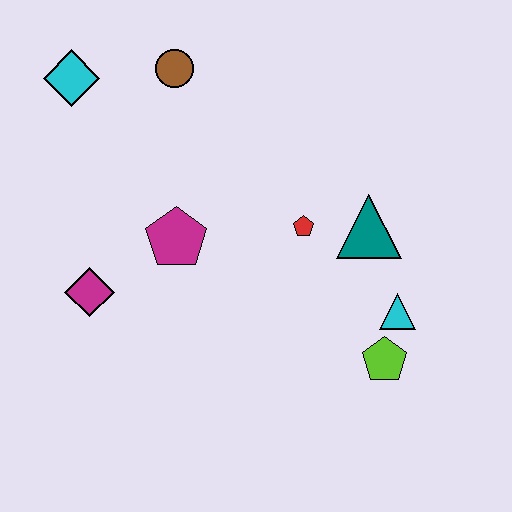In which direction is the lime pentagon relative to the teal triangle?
The lime pentagon is below the teal triangle.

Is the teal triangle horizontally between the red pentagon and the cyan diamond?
No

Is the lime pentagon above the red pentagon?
No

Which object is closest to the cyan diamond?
The brown circle is closest to the cyan diamond.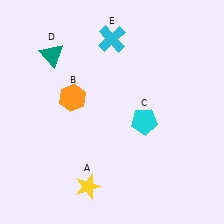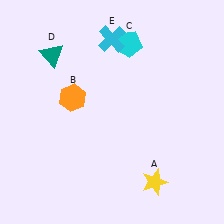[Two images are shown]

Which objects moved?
The objects that moved are: the yellow star (A), the cyan pentagon (C).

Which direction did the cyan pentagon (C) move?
The cyan pentagon (C) moved up.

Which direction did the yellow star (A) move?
The yellow star (A) moved right.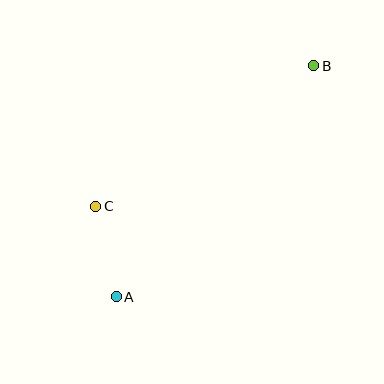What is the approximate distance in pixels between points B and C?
The distance between B and C is approximately 260 pixels.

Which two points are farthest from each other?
Points A and B are farthest from each other.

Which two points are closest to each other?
Points A and C are closest to each other.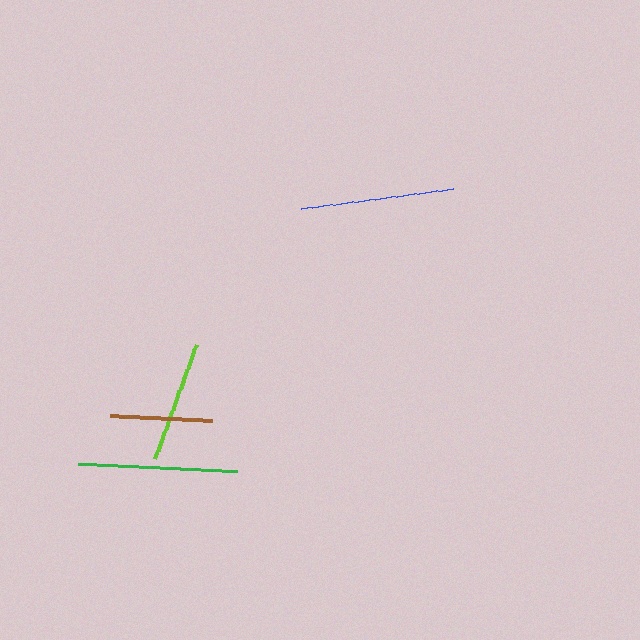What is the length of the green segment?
The green segment is approximately 159 pixels long.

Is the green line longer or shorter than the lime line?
The green line is longer than the lime line.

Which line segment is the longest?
The green line is the longest at approximately 159 pixels.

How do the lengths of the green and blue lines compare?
The green and blue lines are approximately the same length.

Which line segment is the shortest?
The brown line is the shortest at approximately 102 pixels.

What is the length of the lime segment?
The lime segment is approximately 121 pixels long.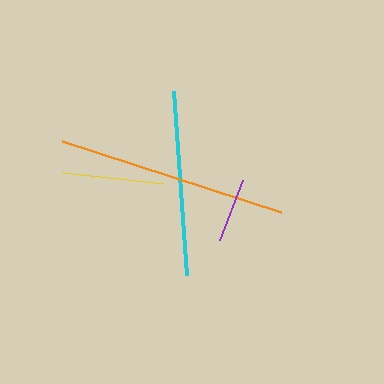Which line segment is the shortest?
The purple line is the shortest at approximately 64 pixels.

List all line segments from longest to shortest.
From longest to shortest: orange, cyan, yellow, purple.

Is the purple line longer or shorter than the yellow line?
The yellow line is longer than the purple line.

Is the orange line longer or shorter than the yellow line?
The orange line is longer than the yellow line.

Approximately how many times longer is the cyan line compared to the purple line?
The cyan line is approximately 2.9 times the length of the purple line.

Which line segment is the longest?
The orange line is the longest at approximately 230 pixels.